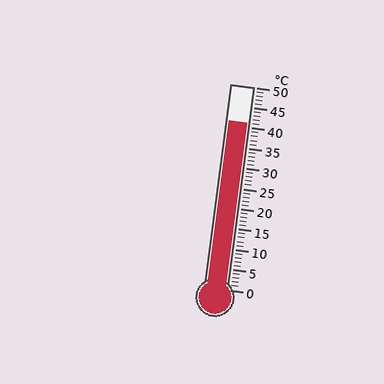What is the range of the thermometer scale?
The thermometer scale ranges from 0°C to 50°C.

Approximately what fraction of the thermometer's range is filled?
The thermometer is filled to approximately 80% of its range.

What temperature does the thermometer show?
The thermometer shows approximately 41°C.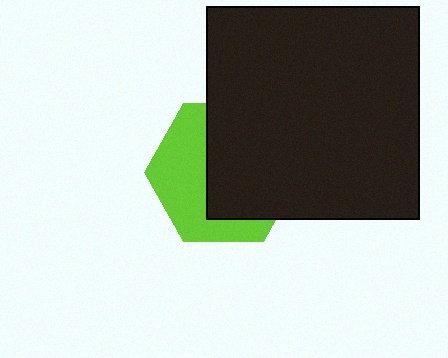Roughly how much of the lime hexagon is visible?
A small part of it is visible (roughly 44%).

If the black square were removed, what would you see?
You would see the complete lime hexagon.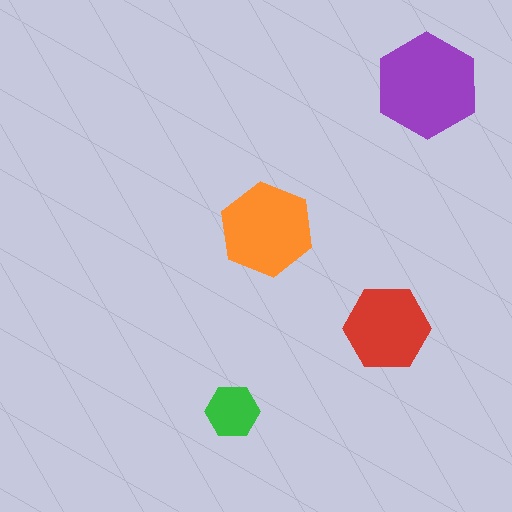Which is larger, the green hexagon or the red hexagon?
The red one.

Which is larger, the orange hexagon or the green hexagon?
The orange one.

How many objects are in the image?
There are 4 objects in the image.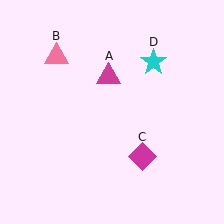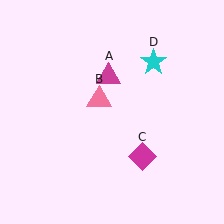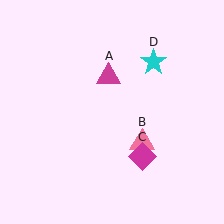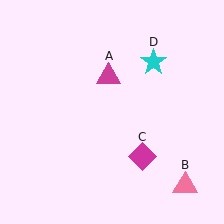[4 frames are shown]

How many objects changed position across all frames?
1 object changed position: pink triangle (object B).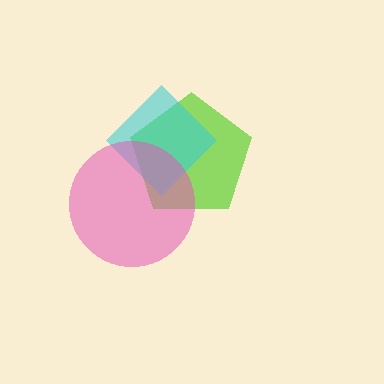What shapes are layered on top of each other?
The layered shapes are: a lime pentagon, a cyan diamond, a pink circle.